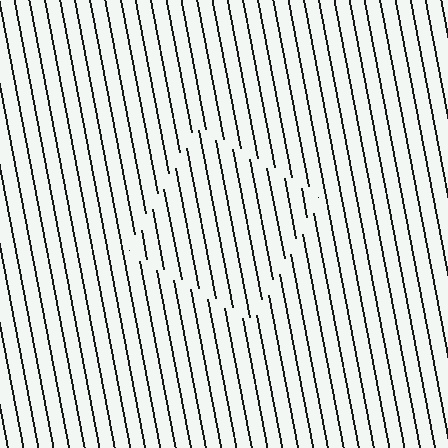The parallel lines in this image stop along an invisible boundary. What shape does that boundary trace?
An illusory square. The interior of the shape contains the same grating, shifted by half a period — the contour is defined by the phase discontinuity where line-ends from the inner and outer gratings abut.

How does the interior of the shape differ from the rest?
The interior of the shape contains the same grating, shifted by half a period — the contour is defined by the phase discontinuity where line-ends from the inner and outer gratings abut.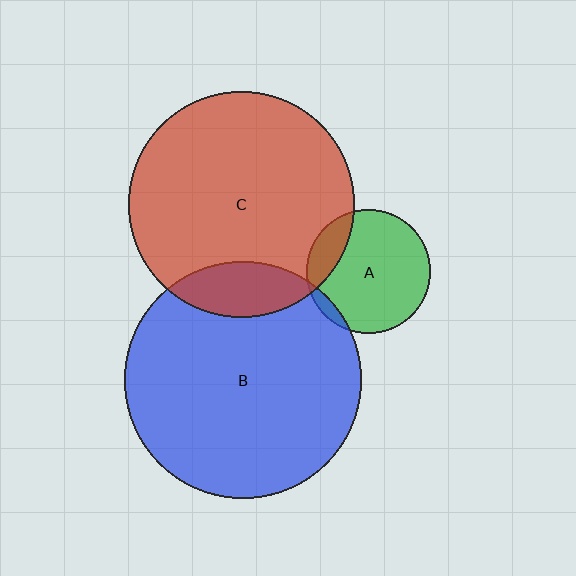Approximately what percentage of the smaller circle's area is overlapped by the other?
Approximately 15%.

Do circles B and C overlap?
Yes.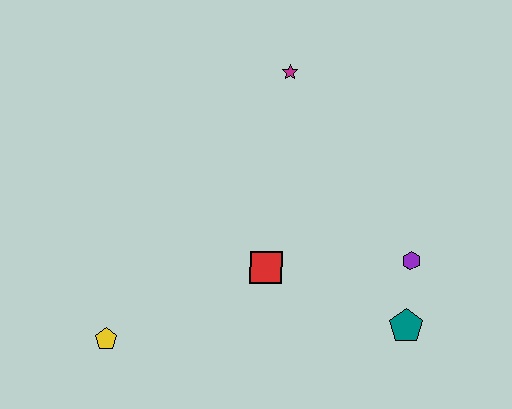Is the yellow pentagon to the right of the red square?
No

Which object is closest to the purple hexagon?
The teal pentagon is closest to the purple hexagon.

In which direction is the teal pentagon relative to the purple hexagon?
The teal pentagon is below the purple hexagon.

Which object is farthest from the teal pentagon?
The yellow pentagon is farthest from the teal pentagon.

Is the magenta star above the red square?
Yes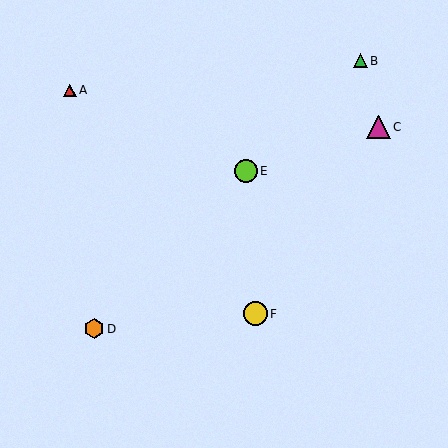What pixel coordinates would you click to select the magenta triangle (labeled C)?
Click at (378, 127) to select the magenta triangle C.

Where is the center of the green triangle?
The center of the green triangle is at (360, 61).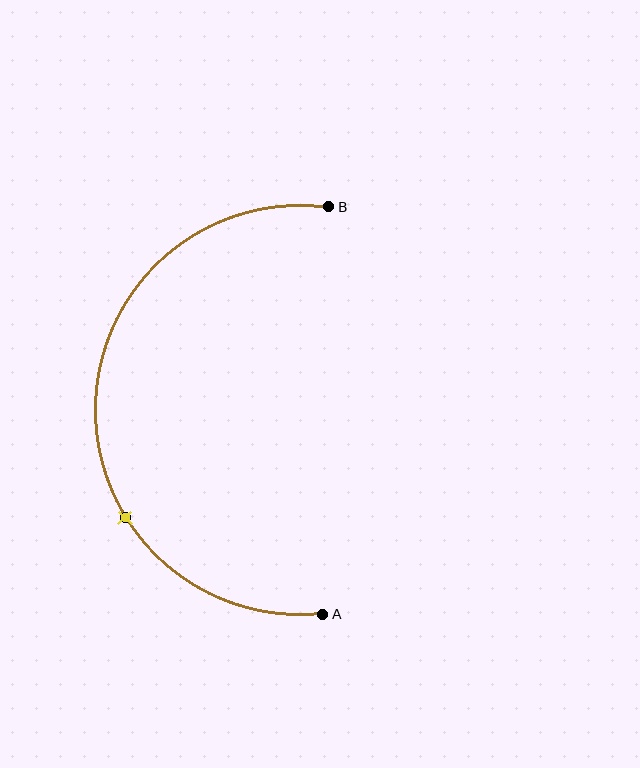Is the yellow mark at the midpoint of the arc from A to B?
No. The yellow mark lies on the arc but is closer to endpoint A. The arc midpoint would be at the point on the curve equidistant along the arc from both A and B.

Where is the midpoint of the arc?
The arc midpoint is the point on the curve farthest from the straight line joining A and B. It sits to the left of that line.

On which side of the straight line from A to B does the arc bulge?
The arc bulges to the left of the straight line connecting A and B.